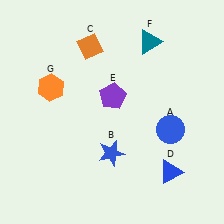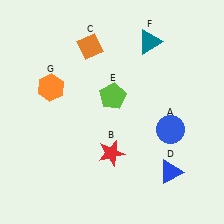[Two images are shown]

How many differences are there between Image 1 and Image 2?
There are 2 differences between the two images.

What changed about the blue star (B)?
In Image 1, B is blue. In Image 2, it changed to red.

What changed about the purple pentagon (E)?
In Image 1, E is purple. In Image 2, it changed to lime.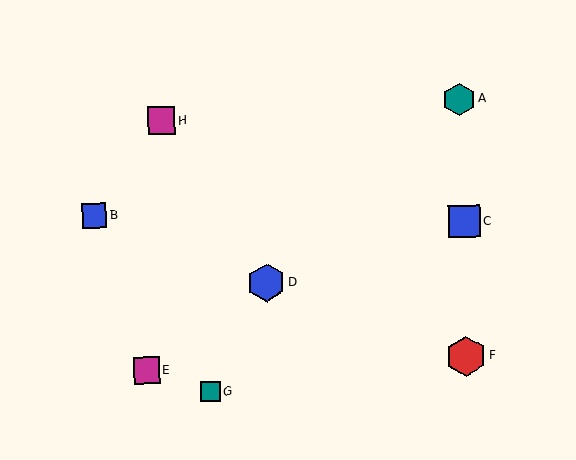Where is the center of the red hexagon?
The center of the red hexagon is at (466, 356).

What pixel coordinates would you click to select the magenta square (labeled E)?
Click at (147, 370) to select the magenta square E.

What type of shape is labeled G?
Shape G is a teal square.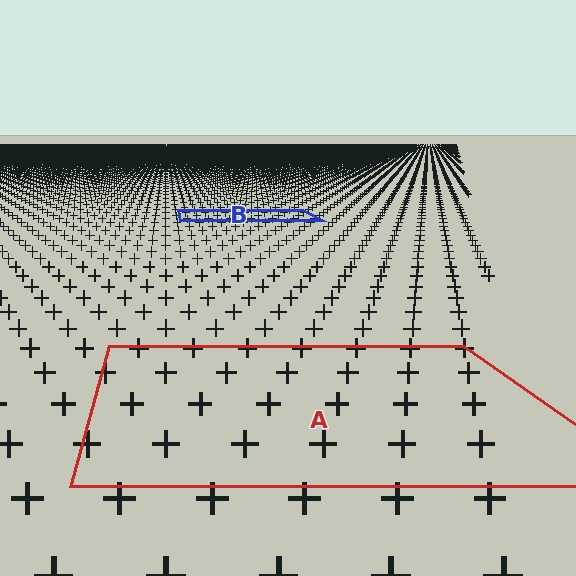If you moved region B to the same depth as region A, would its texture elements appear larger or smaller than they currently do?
They would appear larger. At a closer depth, the same texture elements are projected at a bigger on-screen size.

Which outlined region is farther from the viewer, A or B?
Region B is farther from the viewer — the texture elements inside it appear smaller and more densely packed.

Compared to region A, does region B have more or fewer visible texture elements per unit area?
Region B has more texture elements per unit area — they are packed more densely because it is farther away.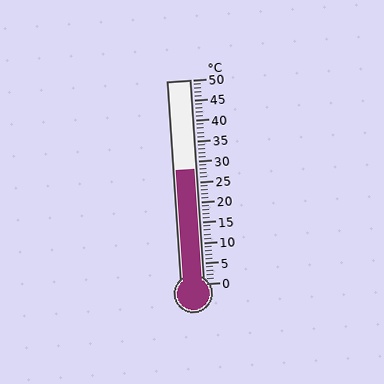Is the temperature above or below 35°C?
The temperature is below 35°C.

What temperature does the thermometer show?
The thermometer shows approximately 28°C.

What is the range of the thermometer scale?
The thermometer scale ranges from 0°C to 50°C.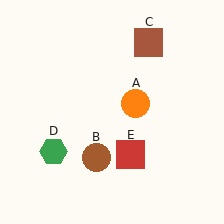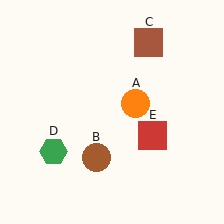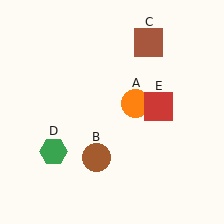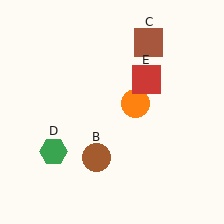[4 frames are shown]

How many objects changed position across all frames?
1 object changed position: red square (object E).